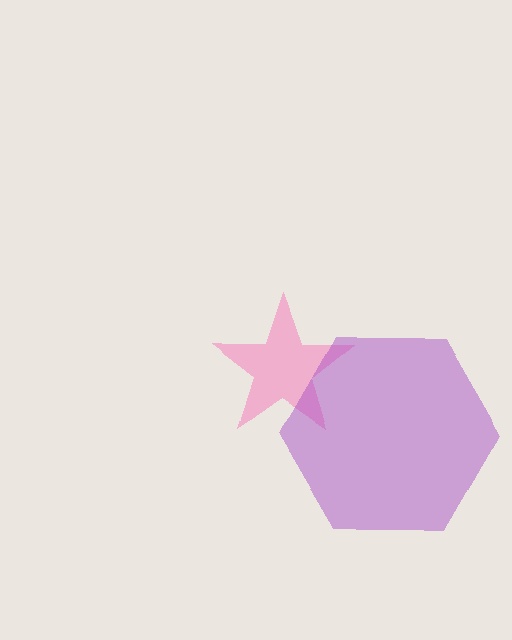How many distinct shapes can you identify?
There are 2 distinct shapes: a pink star, a purple hexagon.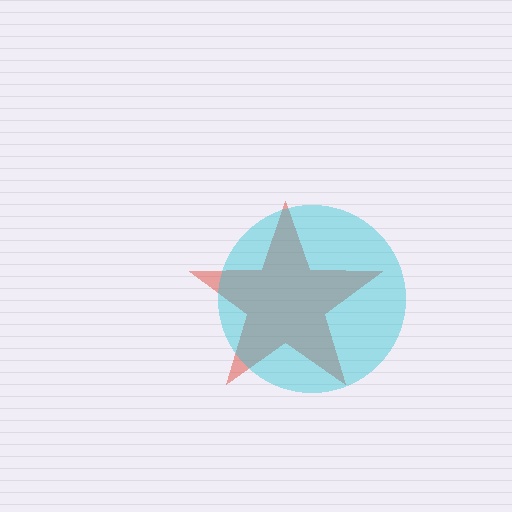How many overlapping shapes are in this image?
There are 2 overlapping shapes in the image.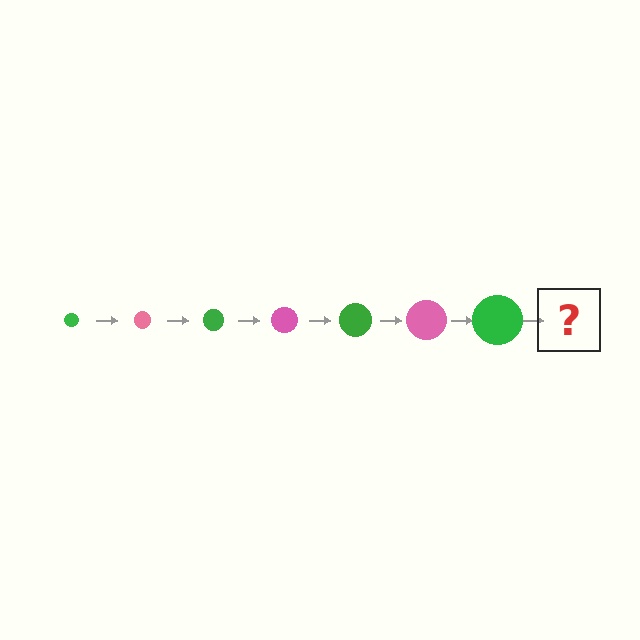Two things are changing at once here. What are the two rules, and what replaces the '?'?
The two rules are that the circle grows larger each step and the color cycles through green and pink. The '?' should be a pink circle, larger than the previous one.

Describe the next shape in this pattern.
It should be a pink circle, larger than the previous one.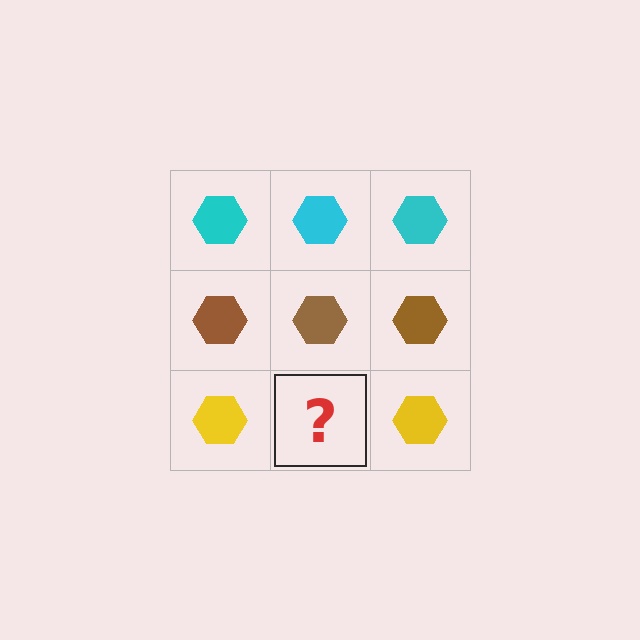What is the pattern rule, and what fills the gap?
The rule is that each row has a consistent color. The gap should be filled with a yellow hexagon.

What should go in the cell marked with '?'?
The missing cell should contain a yellow hexagon.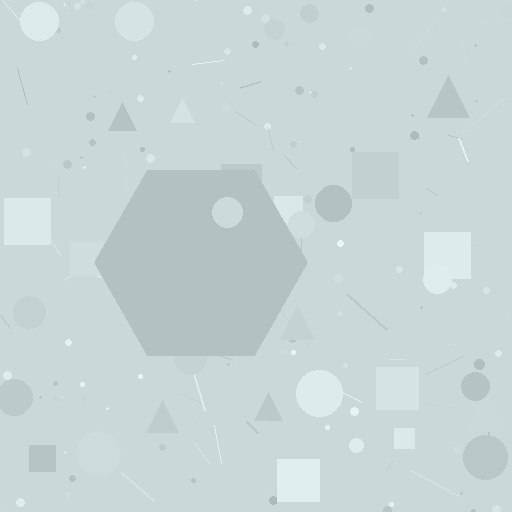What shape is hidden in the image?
A hexagon is hidden in the image.